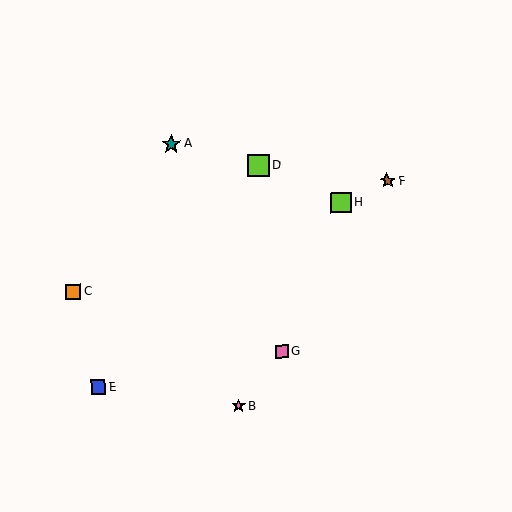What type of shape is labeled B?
Shape B is a pink star.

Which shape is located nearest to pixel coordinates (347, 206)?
The lime square (labeled H) at (341, 203) is nearest to that location.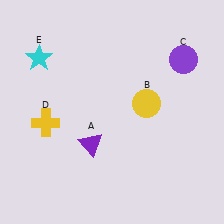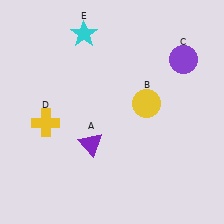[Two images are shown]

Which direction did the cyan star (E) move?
The cyan star (E) moved right.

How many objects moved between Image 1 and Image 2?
1 object moved between the two images.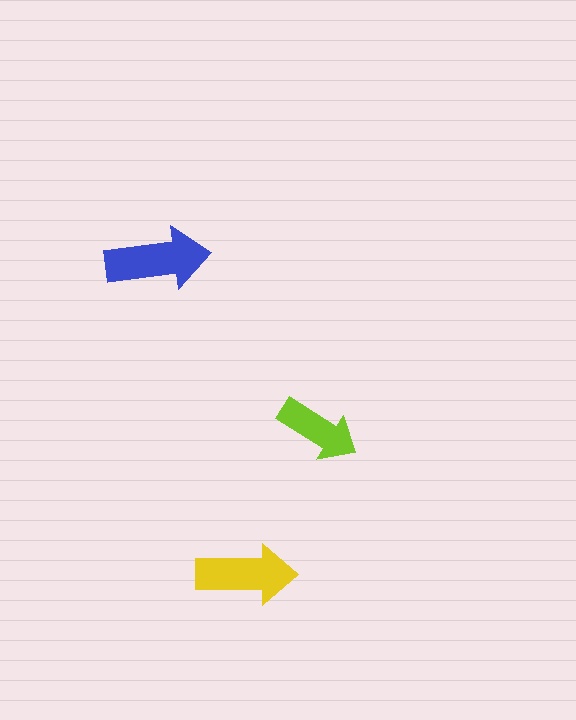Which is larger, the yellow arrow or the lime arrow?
The yellow one.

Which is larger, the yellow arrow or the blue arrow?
The blue one.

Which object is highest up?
The blue arrow is topmost.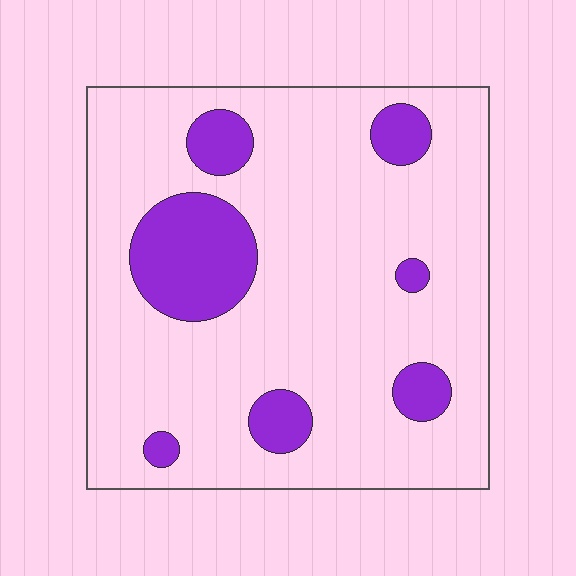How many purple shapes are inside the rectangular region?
7.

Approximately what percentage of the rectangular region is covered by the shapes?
Approximately 15%.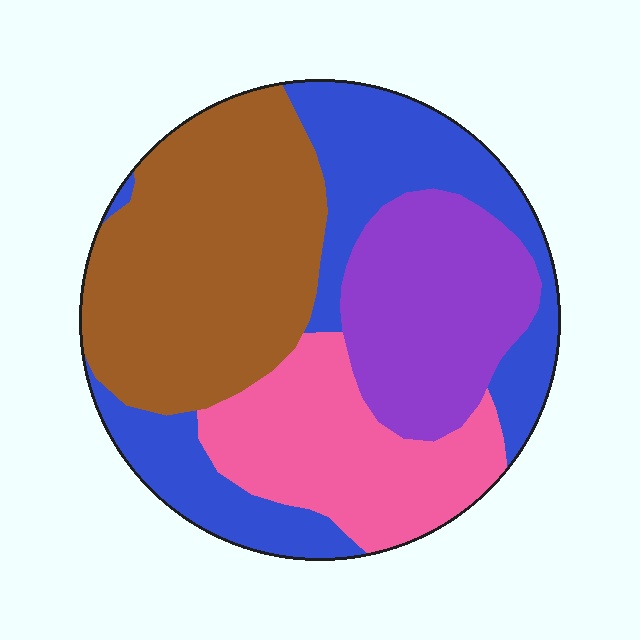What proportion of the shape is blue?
Blue covers roughly 25% of the shape.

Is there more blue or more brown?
Brown.